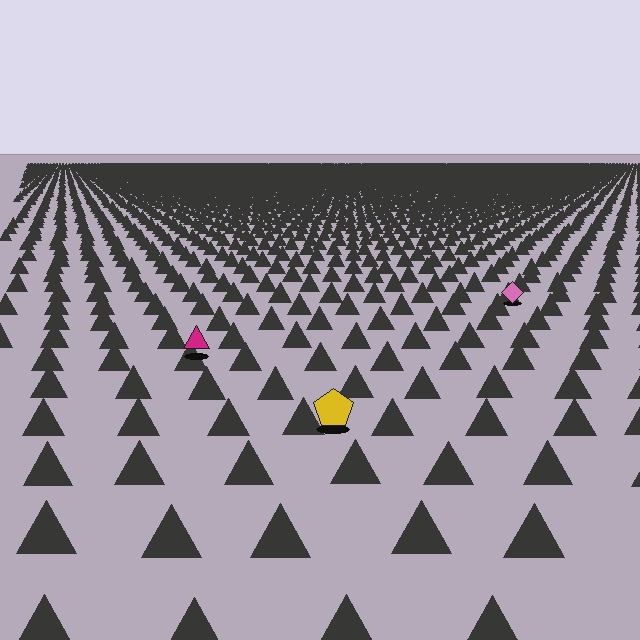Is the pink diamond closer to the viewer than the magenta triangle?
No. The magenta triangle is closer — you can tell from the texture gradient: the ground texture is coarser near it.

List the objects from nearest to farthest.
From nearest to farthest: the yellow pentagon, the magenta triangle, the pink diamond.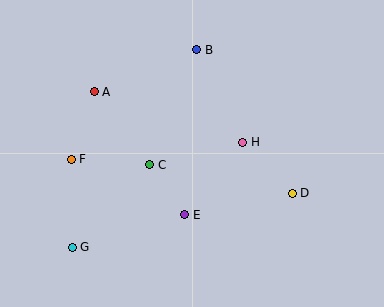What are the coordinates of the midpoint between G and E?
The midpoint between G and E is at (128, 231).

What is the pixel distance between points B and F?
The distance between B and F is 166 pixels.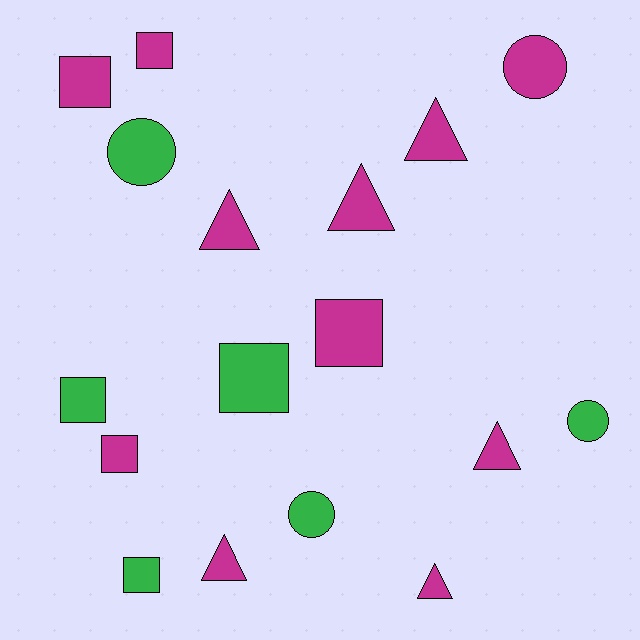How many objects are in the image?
There are 17 objects.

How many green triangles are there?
There are no green triangles.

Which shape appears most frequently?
Square, with 7 objects.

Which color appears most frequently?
Magenta, with 11 objects.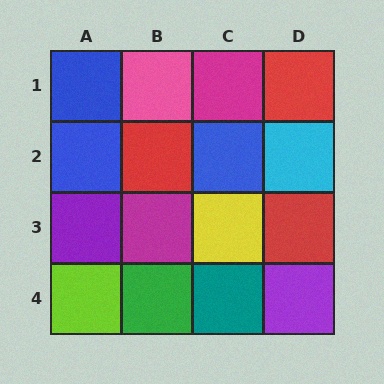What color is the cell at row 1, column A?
Blue.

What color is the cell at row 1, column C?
Magenta.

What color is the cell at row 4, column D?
Purple.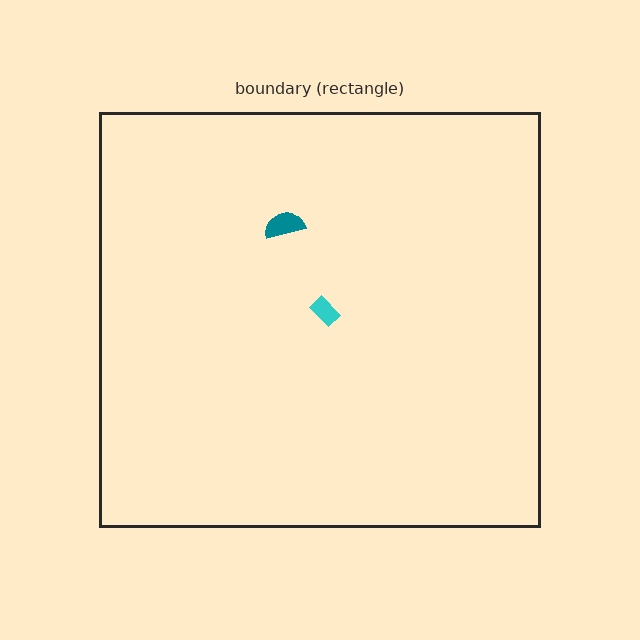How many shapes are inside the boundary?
2 inside, 0 outside.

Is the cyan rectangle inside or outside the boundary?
Inside.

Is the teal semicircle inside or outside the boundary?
Inside.